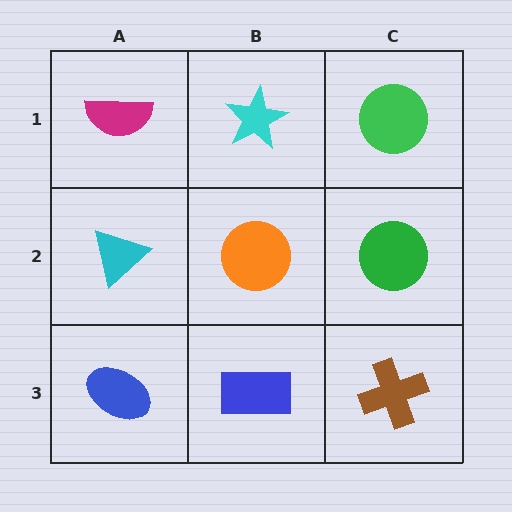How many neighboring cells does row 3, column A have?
2.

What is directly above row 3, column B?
An orange circle.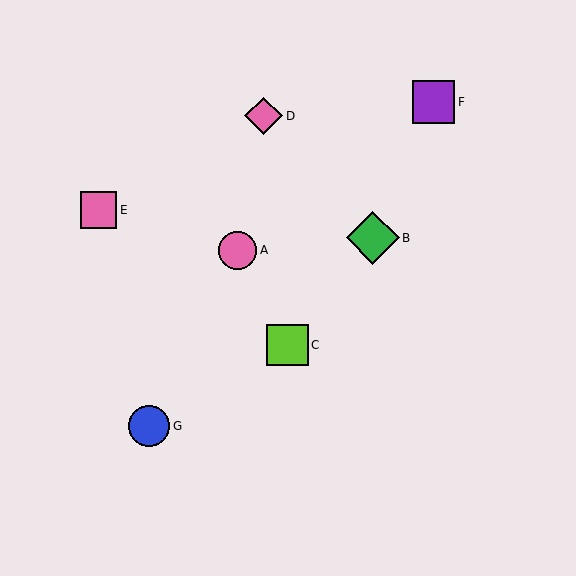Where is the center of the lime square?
The center of the lime square is at (288, 345).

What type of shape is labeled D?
Shape D is a pink diamond.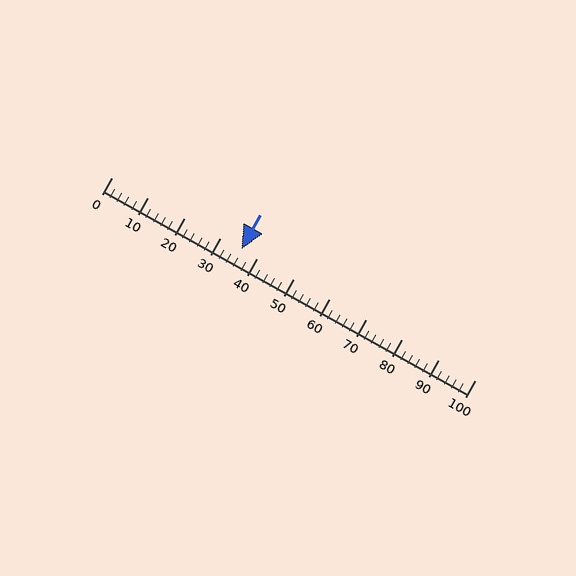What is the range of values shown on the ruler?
The ruler shows values from 0 to 100.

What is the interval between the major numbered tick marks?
The major tick marks are spaced 10 units apart.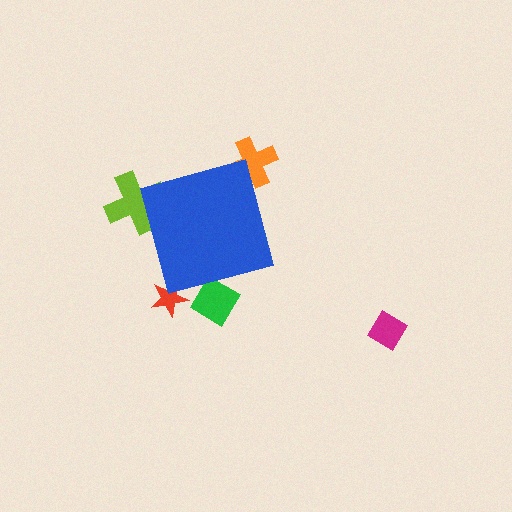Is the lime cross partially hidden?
Yes, the lime cross is partially hidden behind the blue diamond.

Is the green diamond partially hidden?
Yes, the green diamond is partially hidden behind the blue diamond.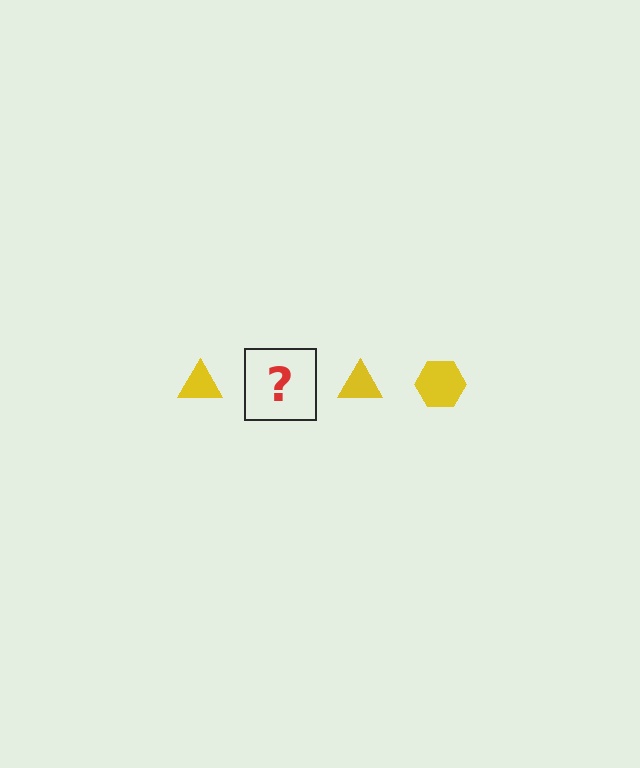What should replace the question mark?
The question mark should be replaced with a yellow hexagon.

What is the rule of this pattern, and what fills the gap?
The rule is that the pattern cycles through triangle, hexagon shapes in yellow. The gap should be filled with a yellow hexagon.